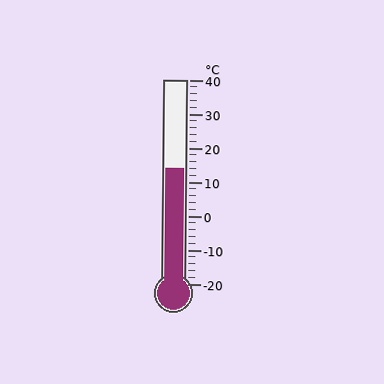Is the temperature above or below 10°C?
The temperature is above 10°C.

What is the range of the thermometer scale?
The thermometer scale ranges from -20°C to 40°C.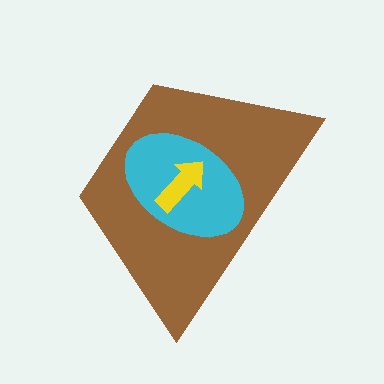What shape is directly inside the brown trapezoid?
The cyan ellipse.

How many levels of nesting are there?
3.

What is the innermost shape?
The yellow arrow.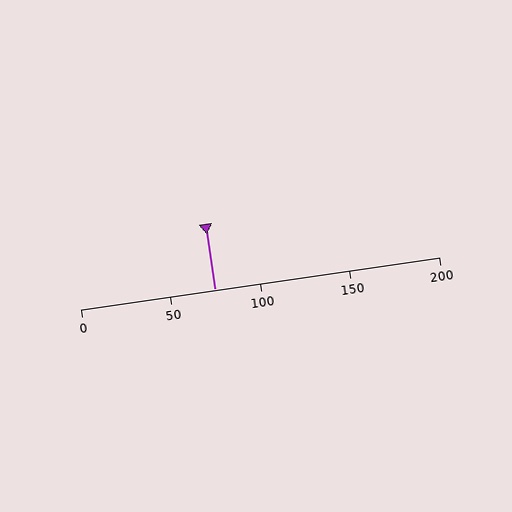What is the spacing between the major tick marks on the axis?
The major ticks are spaced 50 apart.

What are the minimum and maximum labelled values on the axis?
The axis runs from 0 to 200.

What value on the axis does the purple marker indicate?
The marker indicates approximately 75.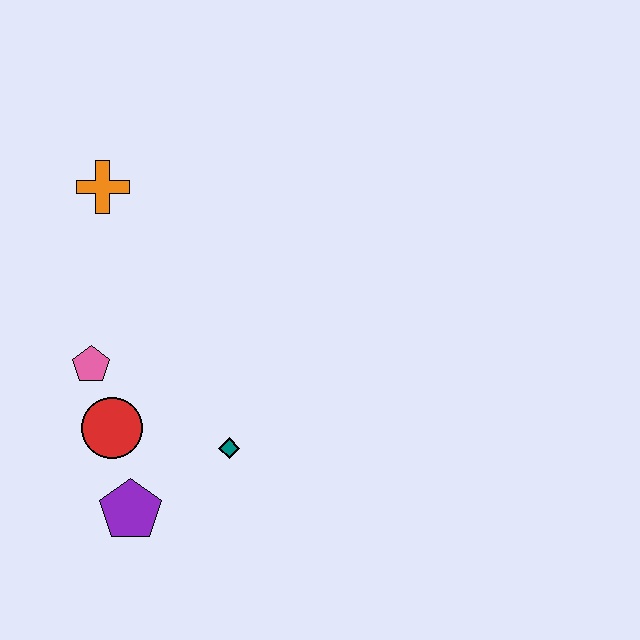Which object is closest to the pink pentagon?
The red circle is closest to the pink pentagon.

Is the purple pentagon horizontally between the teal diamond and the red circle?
Yes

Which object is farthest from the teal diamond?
The orange cross is farthest from the teal diamond.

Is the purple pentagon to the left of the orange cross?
No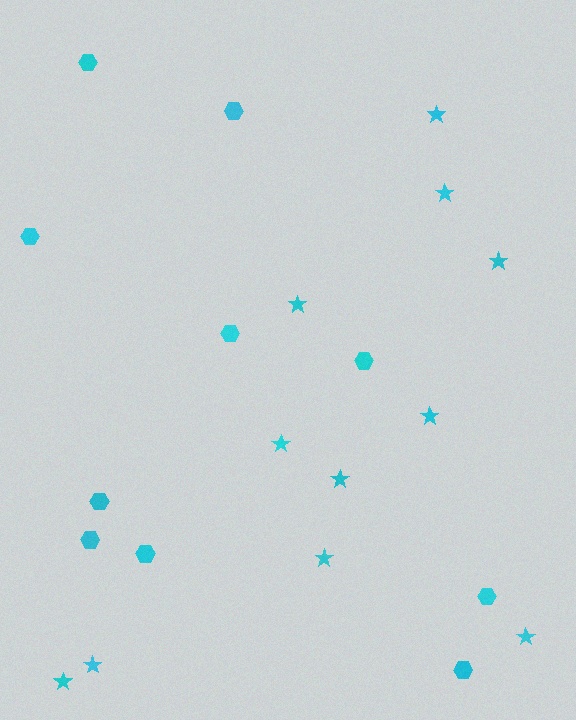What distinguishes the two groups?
There are 2 groups: one group of stars (11) and one group of hexagons (10).